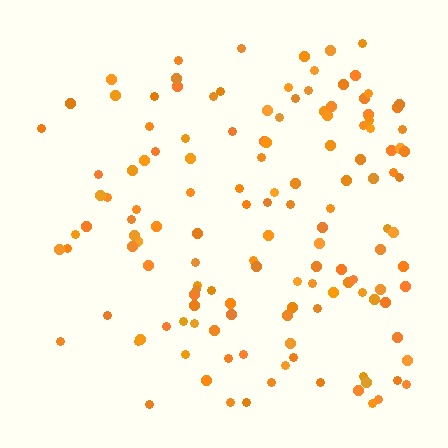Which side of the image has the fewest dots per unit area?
The left.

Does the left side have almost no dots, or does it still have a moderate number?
Still a moderate number, just noticeably fewer than the right.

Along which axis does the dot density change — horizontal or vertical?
Horizontal.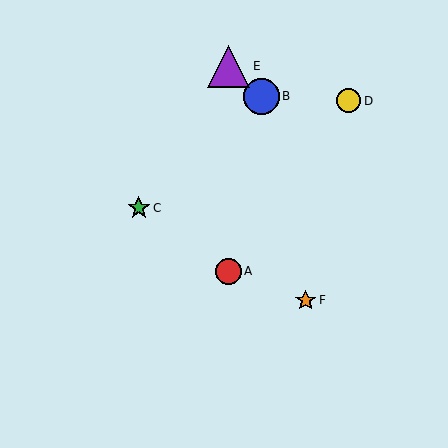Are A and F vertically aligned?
No, A is at x≈228 and F is at x≈306.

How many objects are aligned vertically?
2 objects (A, E) are aligned vertically.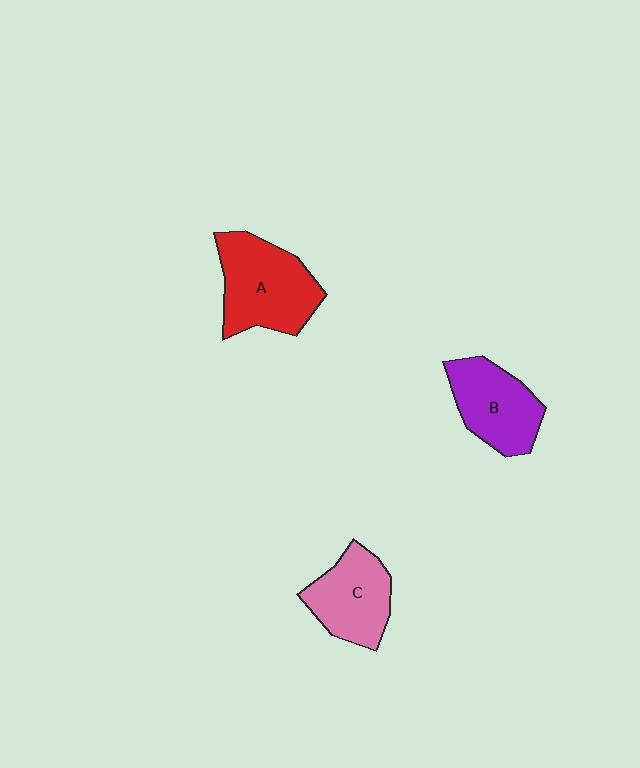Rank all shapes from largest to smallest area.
From largest to smallest: A (red), B (purple), C (pink).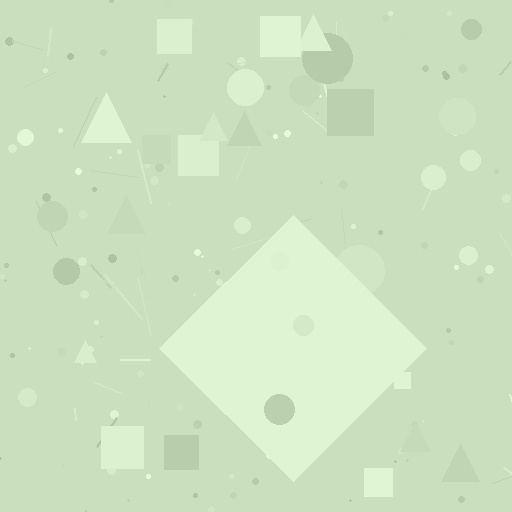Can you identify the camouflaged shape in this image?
The camouflaged shape is a diamond.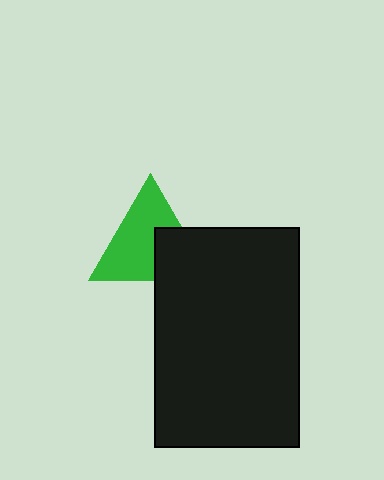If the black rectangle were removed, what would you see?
You would see the complete green triangle.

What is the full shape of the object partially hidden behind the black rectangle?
The partially hidden object is a green triangle.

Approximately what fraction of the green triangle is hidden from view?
Roughly 35% of the green triangle is hidden behind the black rectangle.